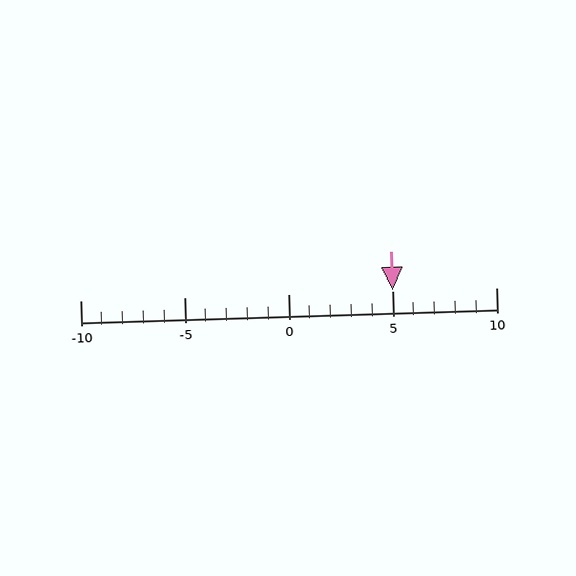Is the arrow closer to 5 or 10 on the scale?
The arrow is closer to 5.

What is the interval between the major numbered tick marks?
The major tick marks are spaced 5 units apart.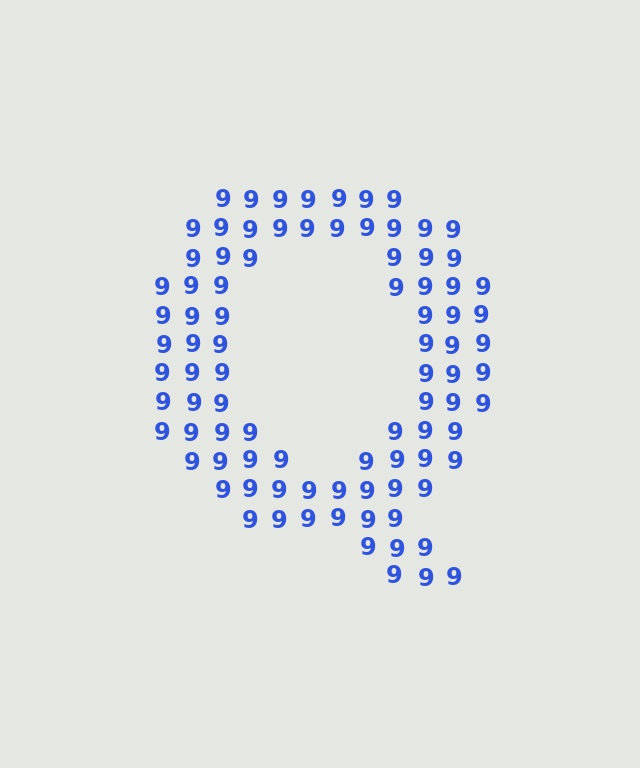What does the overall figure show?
The overall figure shows the letter Q.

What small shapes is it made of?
It is made of small digit 9's.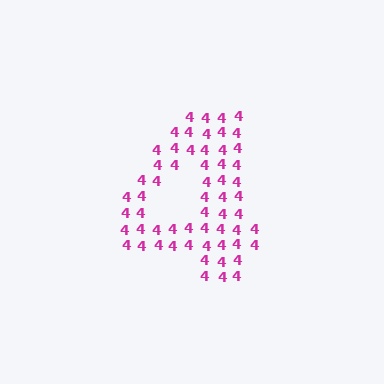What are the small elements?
The small elements are digit 4's.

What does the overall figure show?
The overall figure shows the digit 4.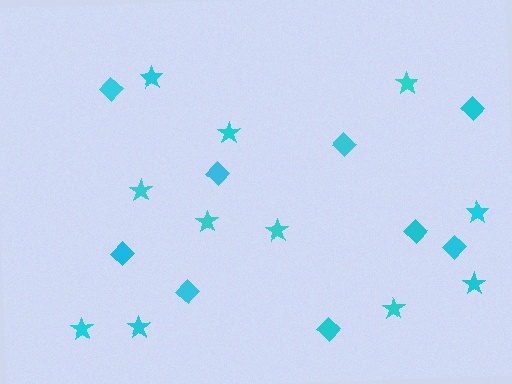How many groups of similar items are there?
There are 2 groups: one group of stars (11) and one group of diamonds (9).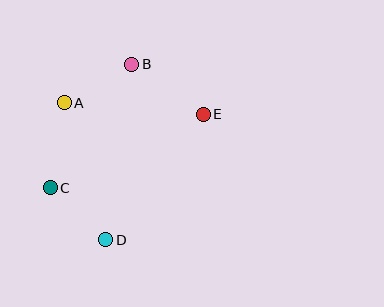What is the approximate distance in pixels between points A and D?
The distance between A and D is approximately 143 pixels.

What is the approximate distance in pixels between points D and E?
The distance between D and E is approximately 159 pixels.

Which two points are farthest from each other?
Points B and D are farthest from each other.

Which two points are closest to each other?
Points C and D are closest to each other.